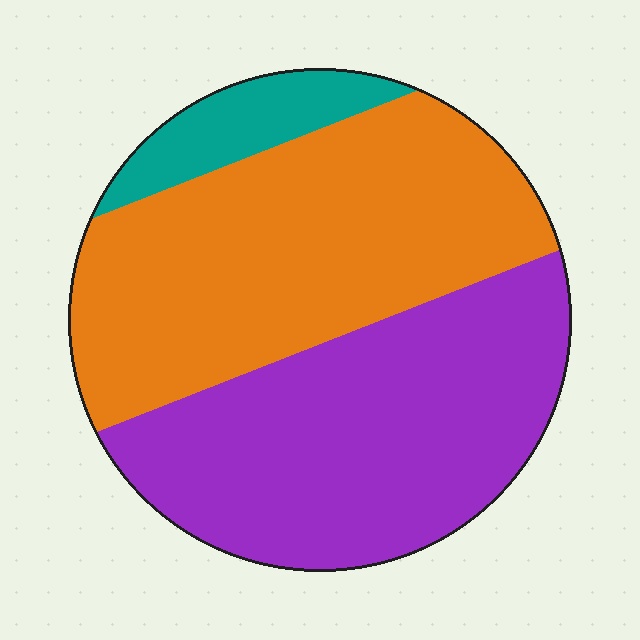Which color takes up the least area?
Teal, at roughly 10%.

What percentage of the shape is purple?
Purple takes up between a quarter and a half of the shape.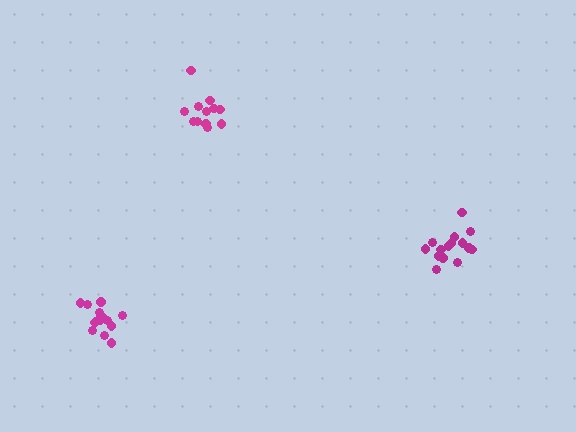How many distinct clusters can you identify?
There are 3 distinct clusters.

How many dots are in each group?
Group 1: 15 dots, Group 2: 14 dots, Group 3: 12 dots (41 total).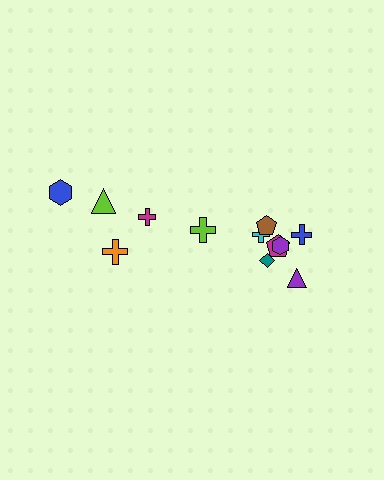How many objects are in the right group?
There are 8 objects.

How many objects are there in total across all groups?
There are 12 objects.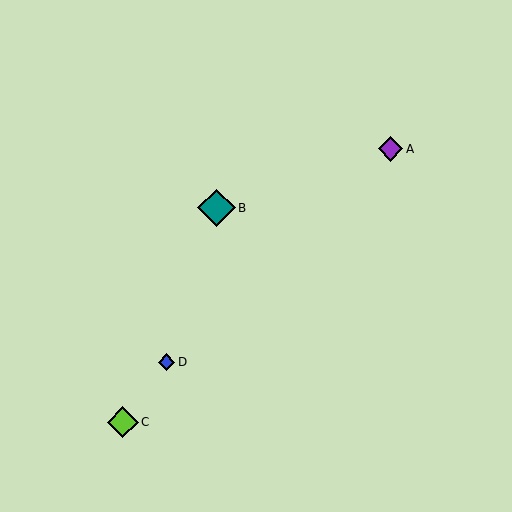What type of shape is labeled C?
Shape C is a lime diamond.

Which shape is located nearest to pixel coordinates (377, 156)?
The purple diamond (labeled A) at (390, 149) is nearest to that location.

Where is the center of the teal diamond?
The center of the teal diamond is at (216, 208).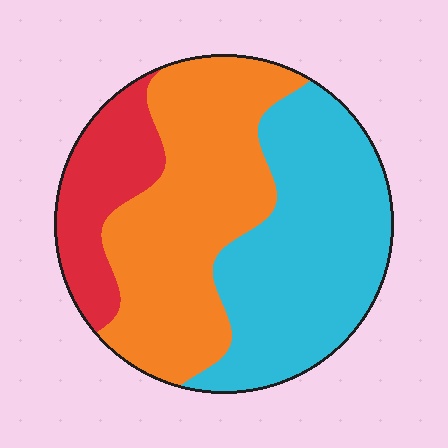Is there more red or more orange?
Orange.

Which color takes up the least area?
Red, at roughly 15%.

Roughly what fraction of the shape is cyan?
Cyan covers around 40% of the shape.